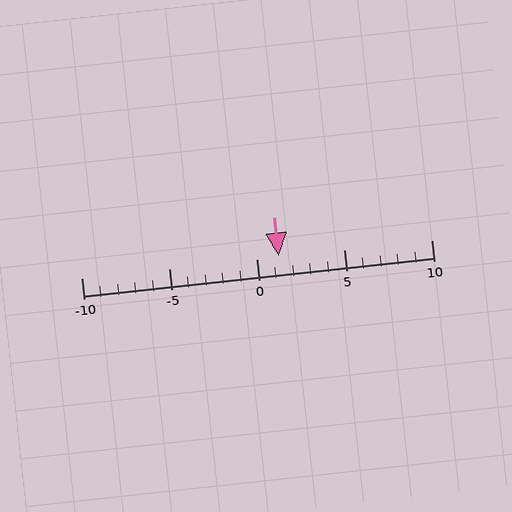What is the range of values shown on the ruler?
The ruler shows values from -10 to 10.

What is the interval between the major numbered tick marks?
The major tick marks are spaced 5 units apart.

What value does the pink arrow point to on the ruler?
The pink arrow points to approximately 1.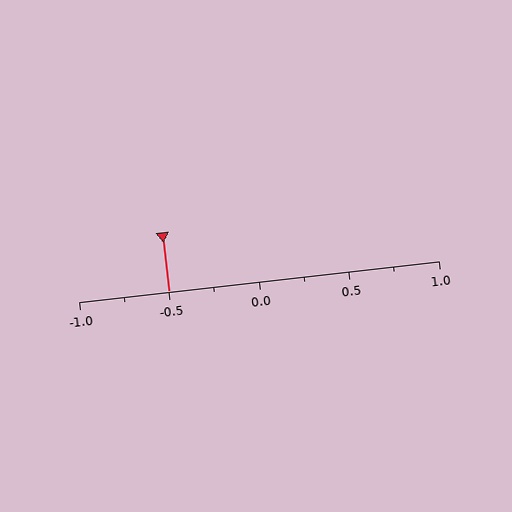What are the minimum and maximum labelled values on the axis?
The axis runs from -1.0 to 1.0.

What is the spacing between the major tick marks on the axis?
The major ticks are spaced 0.5 apart.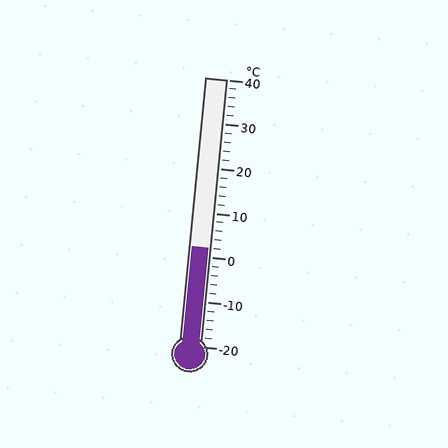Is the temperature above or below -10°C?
The temperature is above -10°C.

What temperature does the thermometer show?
The thermometer shows approximately 2°C.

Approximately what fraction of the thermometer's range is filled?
The thermometer is filled to approximately 35% of its range.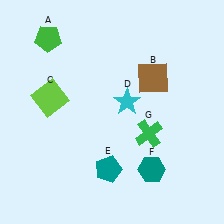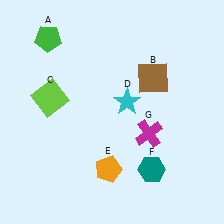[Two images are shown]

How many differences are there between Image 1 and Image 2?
There are 2 differences between the two images.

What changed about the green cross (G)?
In Image 1, G is green. In Image 2, it changed to magenta.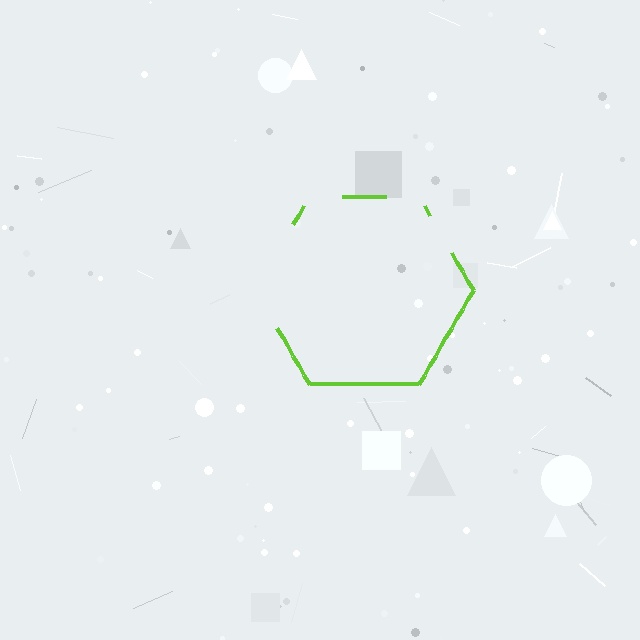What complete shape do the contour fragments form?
The contour fragments form a hexagon.